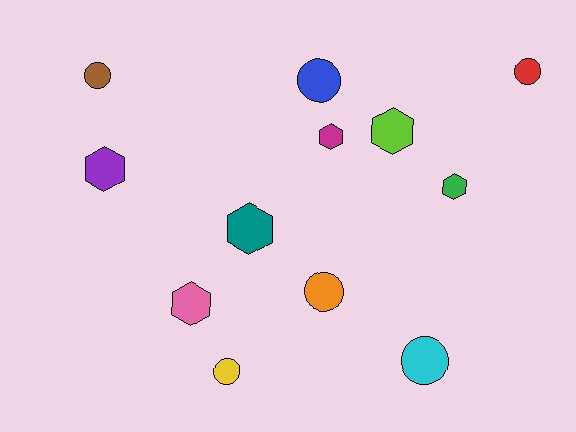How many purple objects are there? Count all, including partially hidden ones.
There is 1 purple object.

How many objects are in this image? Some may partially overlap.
There are 12 objects.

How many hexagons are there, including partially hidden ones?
There are 6 hexagons.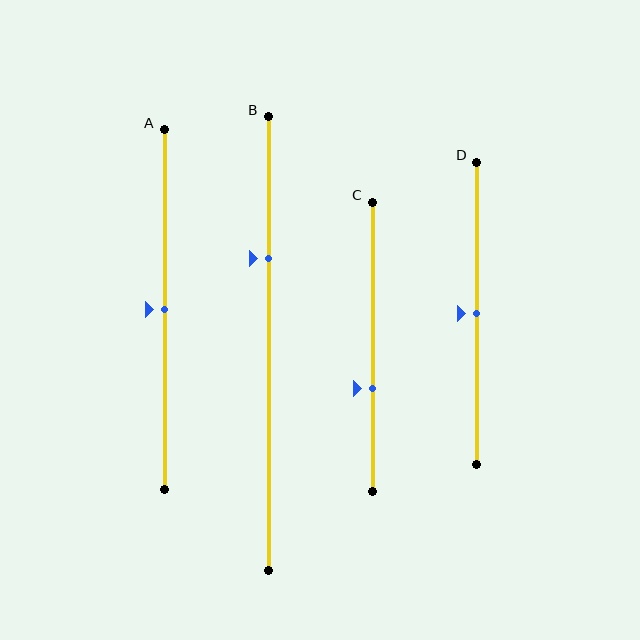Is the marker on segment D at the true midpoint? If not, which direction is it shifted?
Yes, the marker on segment D is at the true midpoint.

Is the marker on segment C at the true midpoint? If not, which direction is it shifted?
No, the marker on segment C is shifted downward by about 14% of the segment length.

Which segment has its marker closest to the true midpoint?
Segment A has its marker closest to the true midpoint.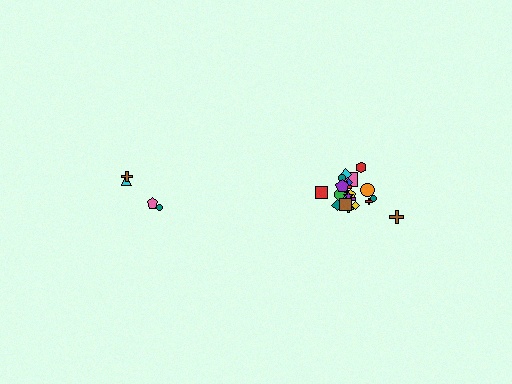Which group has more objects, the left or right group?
The right group.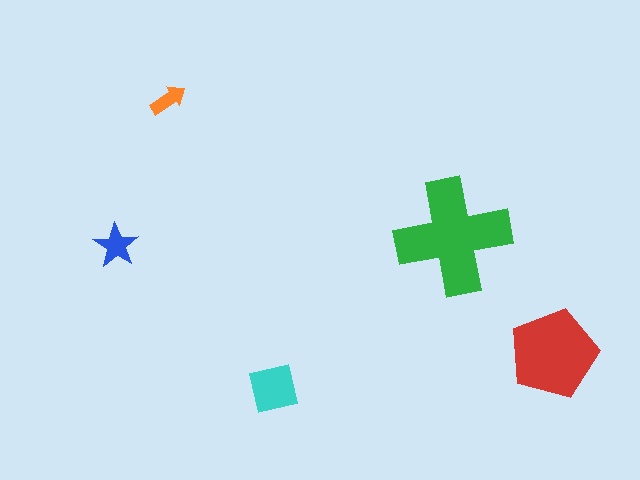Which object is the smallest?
The orange arrow.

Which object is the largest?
The green cross.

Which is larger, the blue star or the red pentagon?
The red pentagon.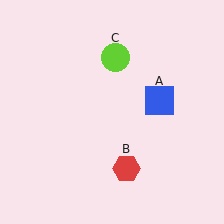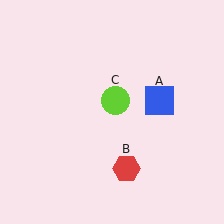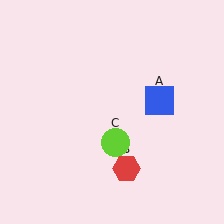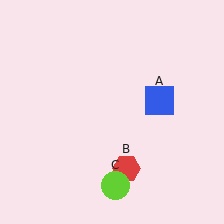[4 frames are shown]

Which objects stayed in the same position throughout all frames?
Blue square (object A) and red hexagon (object B) remained stationary.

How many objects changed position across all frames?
1 object changed position: lime circle (object C).